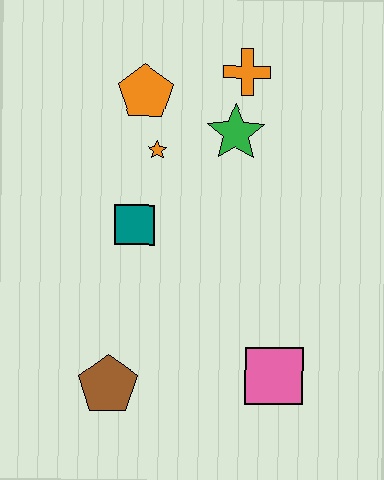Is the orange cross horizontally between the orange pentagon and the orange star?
No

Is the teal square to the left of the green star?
Yes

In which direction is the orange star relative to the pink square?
The orange star is above the pink square.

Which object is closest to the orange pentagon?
The orange star is closest to the orange pentagon.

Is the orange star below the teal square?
No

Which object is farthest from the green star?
The brown pentagon is farthest from the green star.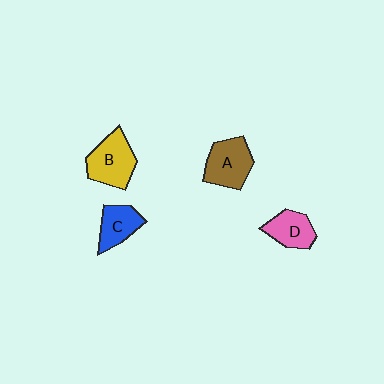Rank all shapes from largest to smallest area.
From largest to smallest: B (yellow), A (brown), C (blue), D (pink).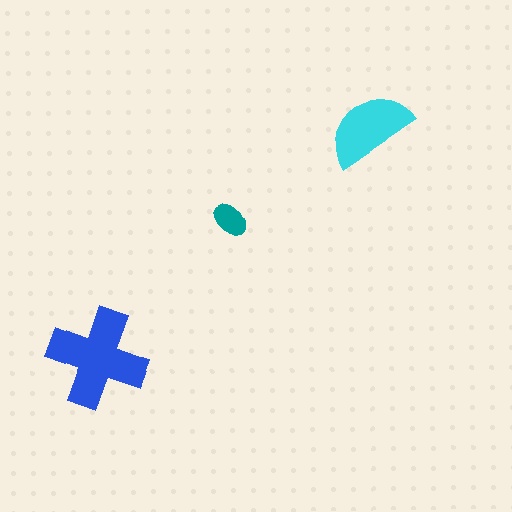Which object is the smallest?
The teal ellipse.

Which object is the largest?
The blue cross.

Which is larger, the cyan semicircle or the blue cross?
The blue cross.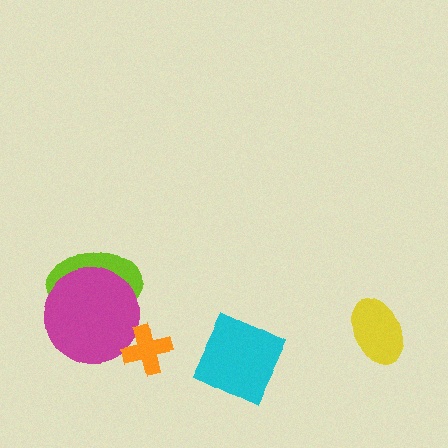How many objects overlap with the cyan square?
0 objects overlap with the cyan square.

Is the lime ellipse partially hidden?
Yes, it is partially covered by another shape.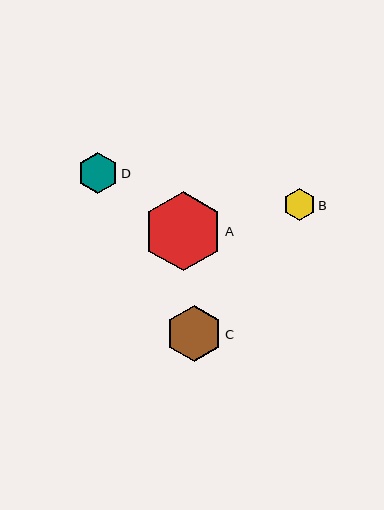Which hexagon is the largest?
Hexagon A is the largest with a size of approximately 79 pixels.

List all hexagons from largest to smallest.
From largest to smallest: A, C, D, B.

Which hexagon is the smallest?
Hexagon B is the smallest with a size of approximately 32 pixels.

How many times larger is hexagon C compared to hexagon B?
Hexagon C is approximately 1.8 times the size of hexagon B.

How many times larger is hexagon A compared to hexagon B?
Hexagon A is approximately 2.4 times the size of hexagon B.